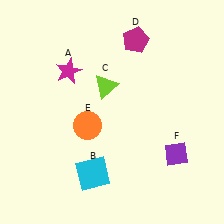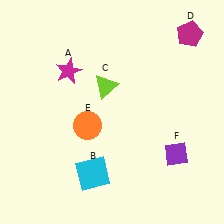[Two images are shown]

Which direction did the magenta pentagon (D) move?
The magenta pentagon (D) moved right.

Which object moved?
The magenta pentagon (D) moved right.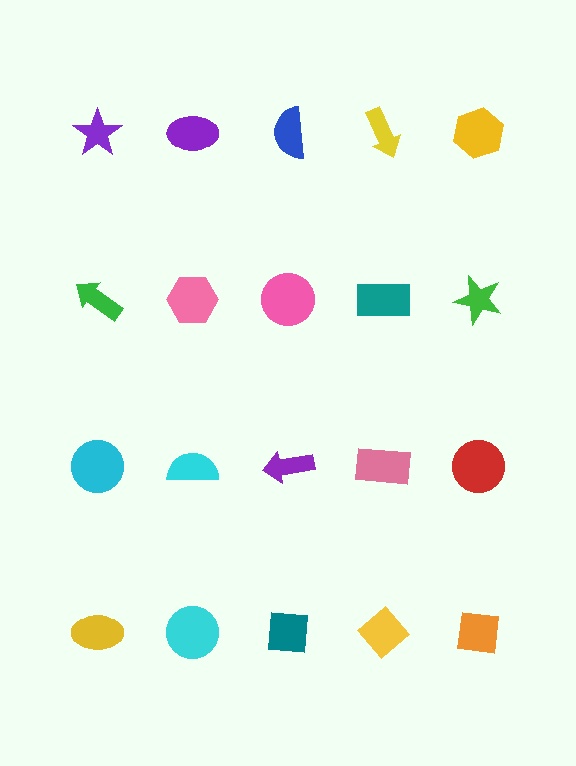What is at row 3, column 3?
A purple arrow.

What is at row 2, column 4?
A teal rectangle.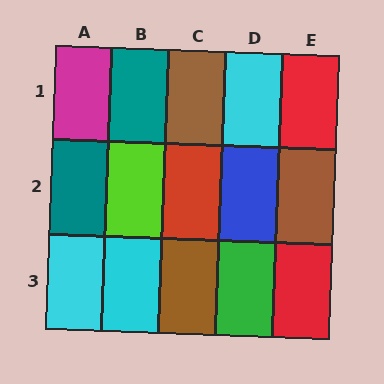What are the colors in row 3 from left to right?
Cyan, cyan, brown, green, red.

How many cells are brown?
3 cells are brown.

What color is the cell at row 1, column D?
Cyan.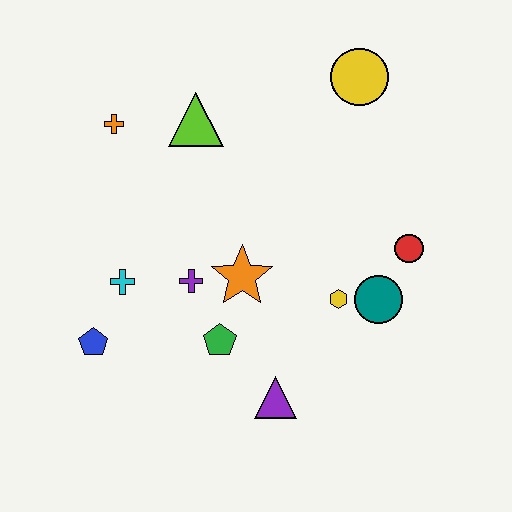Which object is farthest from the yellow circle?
The blue pentagon is farthest from the yellow circle.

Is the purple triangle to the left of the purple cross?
No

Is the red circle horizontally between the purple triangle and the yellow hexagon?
No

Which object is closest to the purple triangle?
The green pentagon is closest to the purple triangle.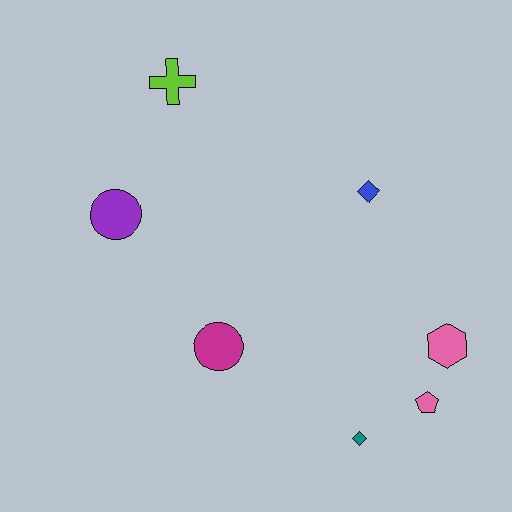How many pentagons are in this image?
There is 1 pentagon.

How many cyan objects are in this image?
There are no cyan objects.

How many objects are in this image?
There are 7 objects.